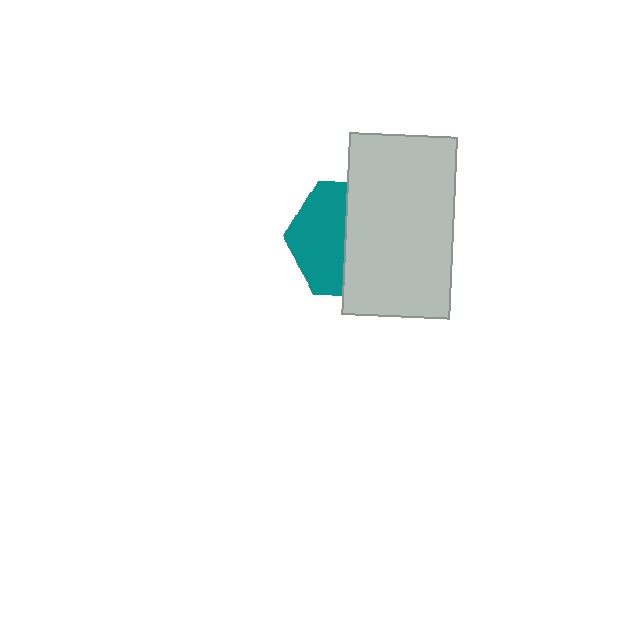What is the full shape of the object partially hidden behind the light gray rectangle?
The partially hidden object is a teal hexagon.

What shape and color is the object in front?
The object in front is a light gray rectangle.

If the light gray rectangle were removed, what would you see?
You would see the complete teal hexagon.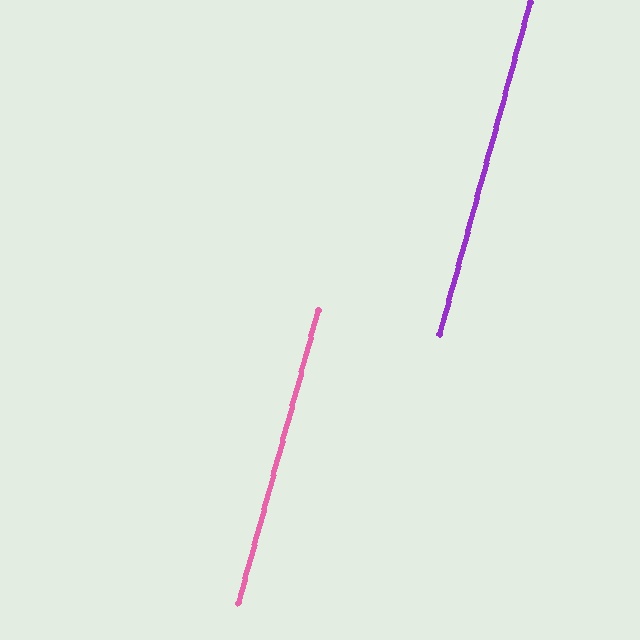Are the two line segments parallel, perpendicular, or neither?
Parallel — their directions differ by only 0.1°.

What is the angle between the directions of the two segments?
Approximately 0 degrees.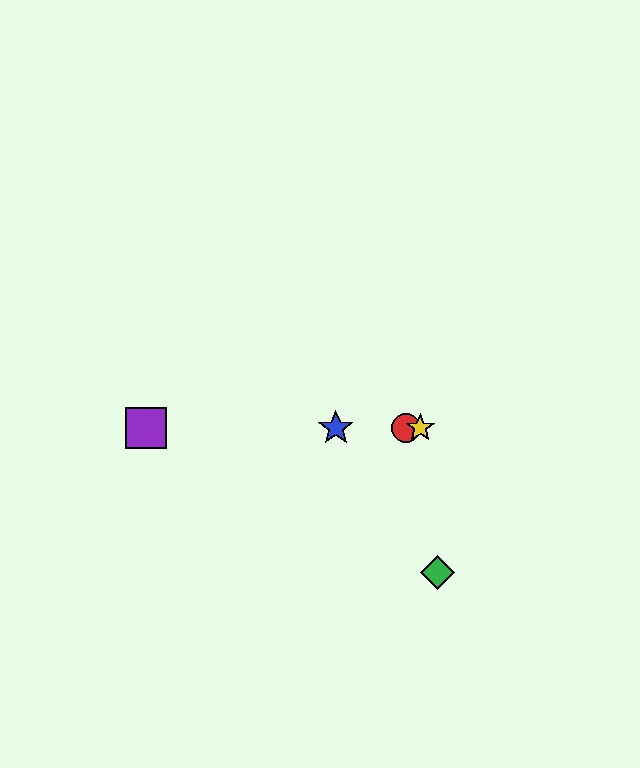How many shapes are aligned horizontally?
4 shapes (the red circle, the blue star, the yellow star, the purple square) are aligned horizontally.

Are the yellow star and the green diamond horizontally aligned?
No, the yellow star is at y≈428 and the green diamond is at y≈573.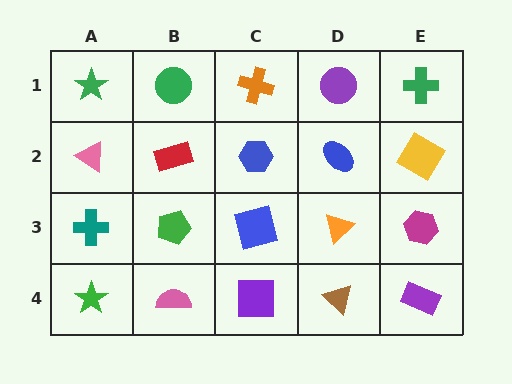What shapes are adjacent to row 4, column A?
A teal cross (row 3, column A), a pink semicircle (row 4, column B).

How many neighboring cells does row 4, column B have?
3.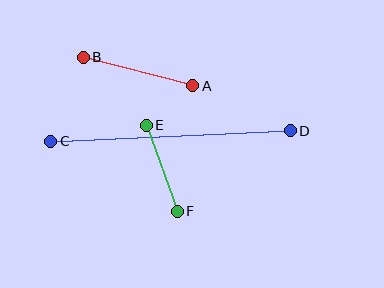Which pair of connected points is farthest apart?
Points C and D are farthest apart.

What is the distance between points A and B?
The distance is approximately 113 pixels.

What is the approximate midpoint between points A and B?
The midpoint is at approximately (138, 72) pixels.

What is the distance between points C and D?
The distance is approximately 240 pixels.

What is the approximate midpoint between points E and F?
The midpoint is at approximately (162, 168) pixels.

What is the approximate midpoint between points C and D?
The midpoint is at approximately (170, 136) pixels.